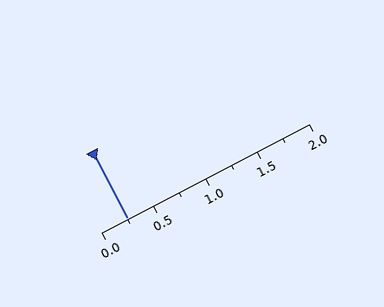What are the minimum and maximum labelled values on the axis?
The axis runs from 0.0 to 2.0.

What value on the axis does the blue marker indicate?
The marker indicates approximately 0.25.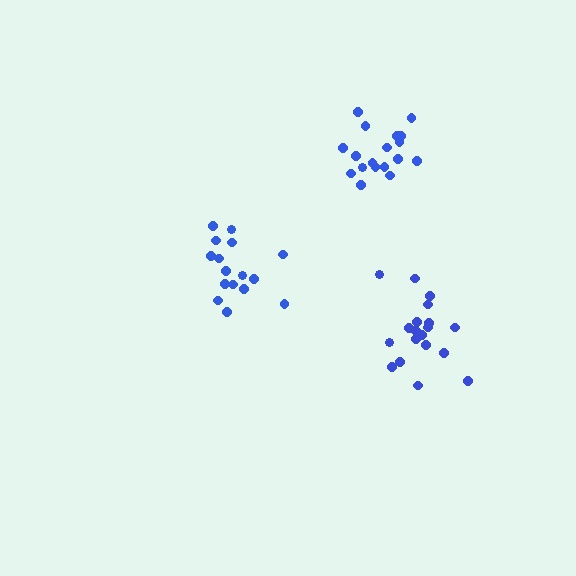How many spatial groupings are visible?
There are 3 spatial groupings.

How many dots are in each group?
Group 1: 16 dots, Group 2: 19 dots, Group 3: 18 dots (53 total).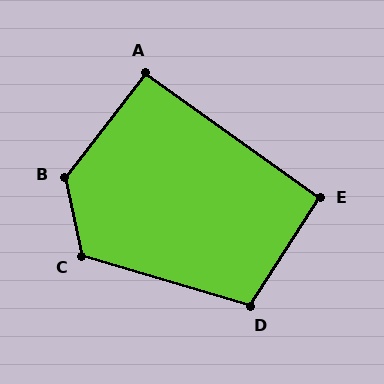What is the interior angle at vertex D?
Approximately 106 degrees (obtuse).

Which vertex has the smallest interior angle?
A, at approximately 92 degrees.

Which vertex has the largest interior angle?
B, at approximately 130 degrees.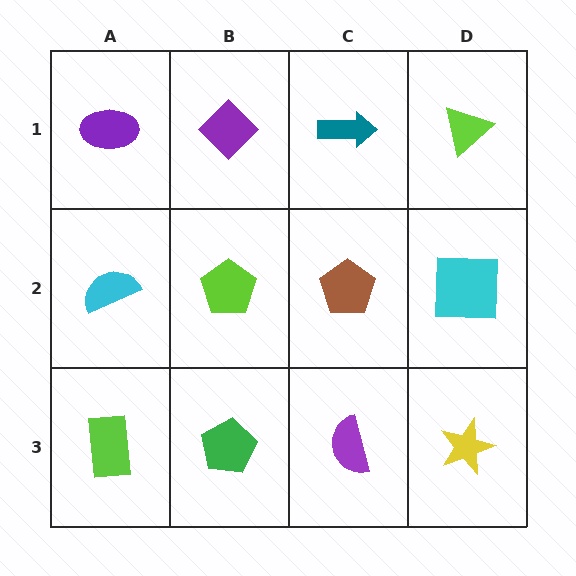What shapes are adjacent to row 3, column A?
A cyan semicircle (row 2, column A), a green pentagon (row 3, column B).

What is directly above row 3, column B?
A lime pentagon.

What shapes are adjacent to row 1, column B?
A lime pentagon (row 2, column B), a purple ellipse (row 1, column A), a teal arrow (row 1, column C).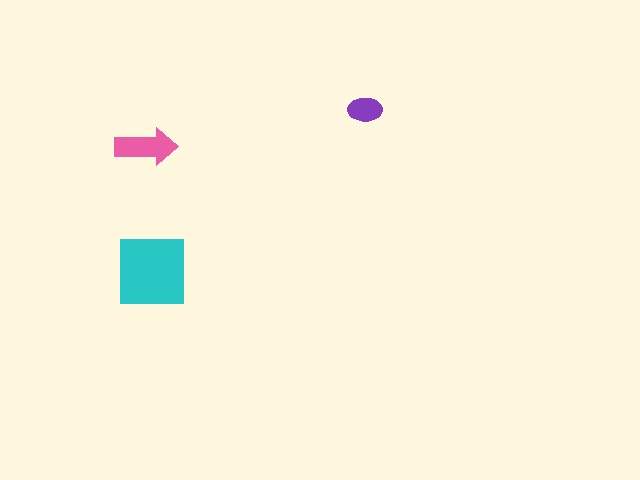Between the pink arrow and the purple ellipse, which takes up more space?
The pink arrow.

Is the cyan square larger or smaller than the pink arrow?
Larger.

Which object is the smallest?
The purple ellipse.